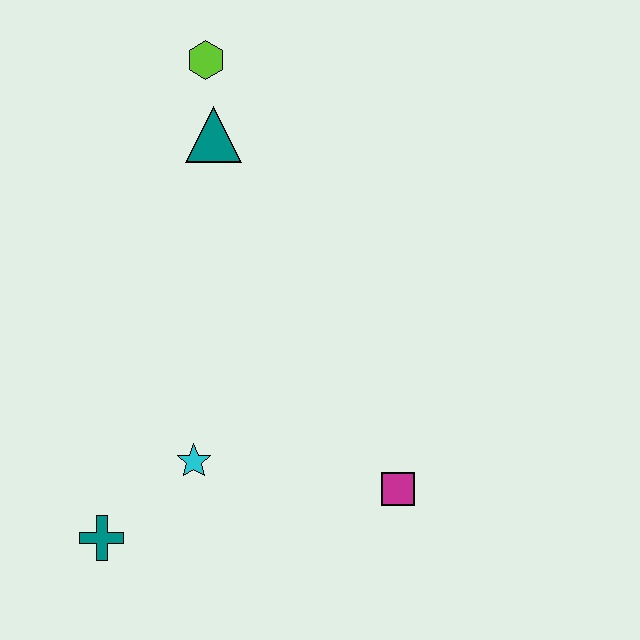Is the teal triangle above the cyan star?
Yes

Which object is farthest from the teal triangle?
The teal cross is farthest from the teal triangle.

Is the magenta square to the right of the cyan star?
Yes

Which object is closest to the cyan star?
The teal cross is closest to the cyan star.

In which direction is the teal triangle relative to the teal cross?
The teal triangle is above the teal cross.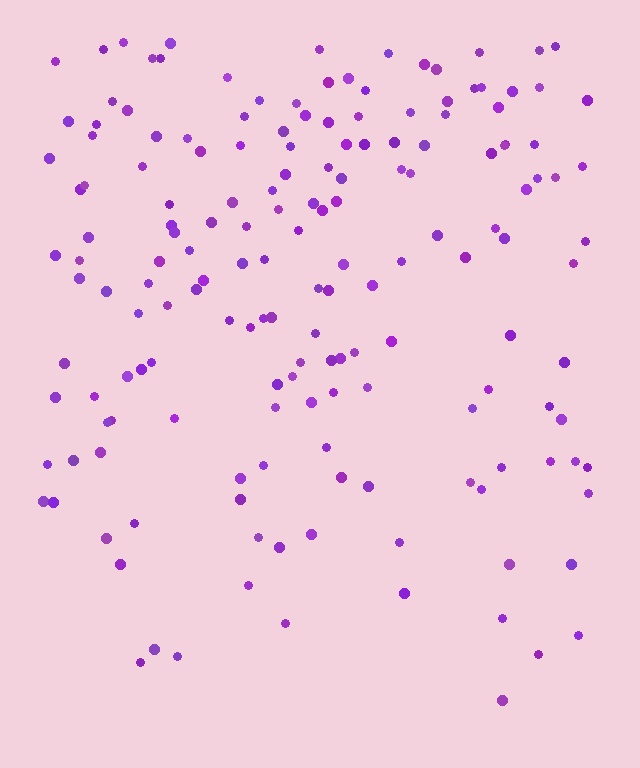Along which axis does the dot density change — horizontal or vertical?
Vertical.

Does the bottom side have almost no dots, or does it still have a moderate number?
Still a moderate number, just noticeably fewer than the top.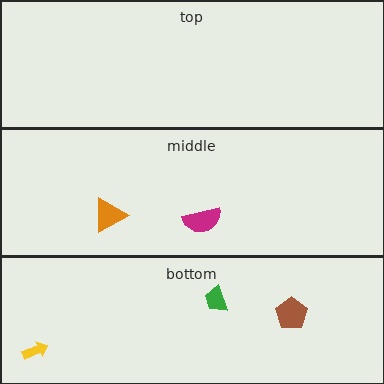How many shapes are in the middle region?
2.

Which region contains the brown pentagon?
The bottom region.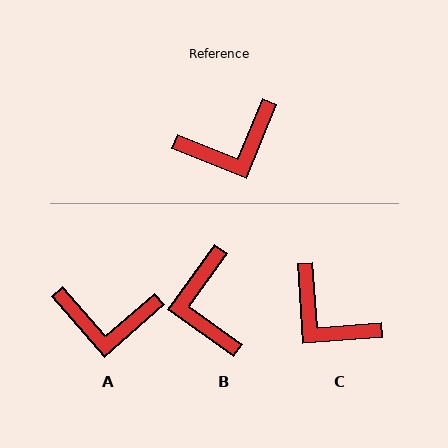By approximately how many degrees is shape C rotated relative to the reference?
Approximately 64 degrees clockwise.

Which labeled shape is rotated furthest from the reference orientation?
B, about 104 degrees away.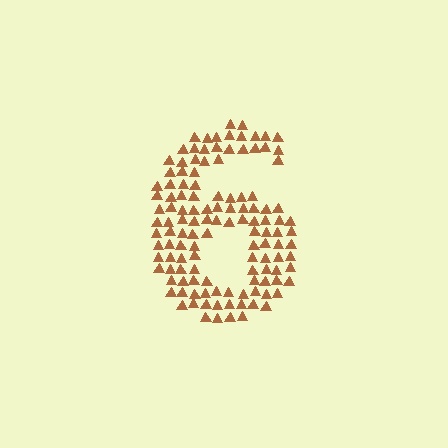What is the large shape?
The large shape is the digit 6.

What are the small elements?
The small elements are triangles.